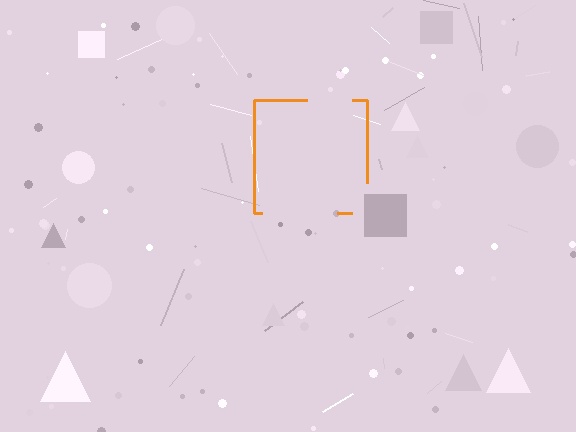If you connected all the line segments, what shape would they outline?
They would outline a square.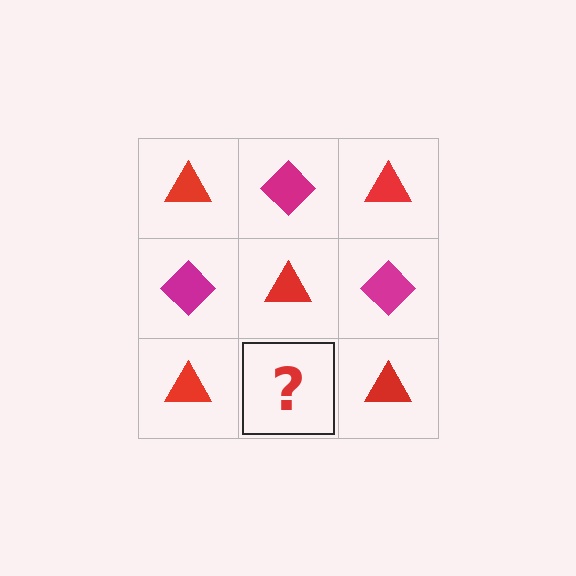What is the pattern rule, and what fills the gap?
The rule is that it alternates red triangle and magenta diamond in a checkerboard pattern. The gap should be filled with a magenta diamond.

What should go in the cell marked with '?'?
The missing cell should contain a magenta diamond.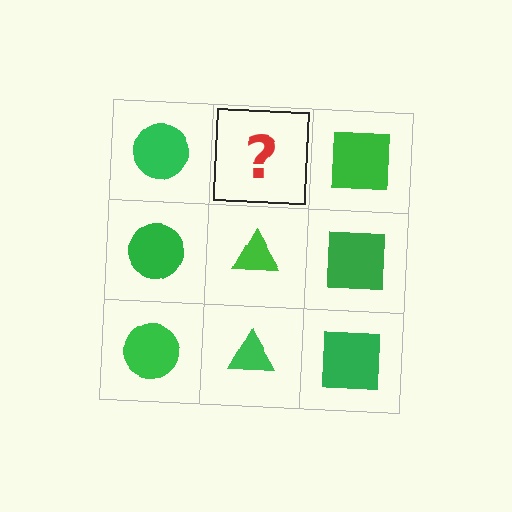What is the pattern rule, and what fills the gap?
The rule is that each column has a consistent shape. The gap should be filled with a green triangle.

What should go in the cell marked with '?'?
The missing cell should contain a green triangle.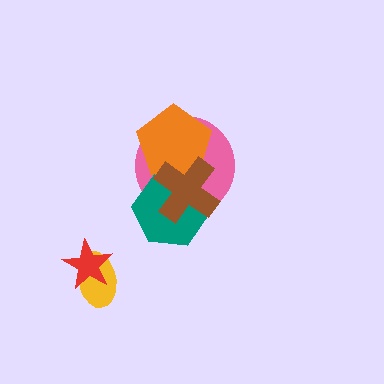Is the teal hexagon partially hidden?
Yes, it is partially covered by another shape.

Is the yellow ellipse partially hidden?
Yes, it is partially covered by another shape.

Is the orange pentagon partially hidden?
Yes, it is partially covered by another shape.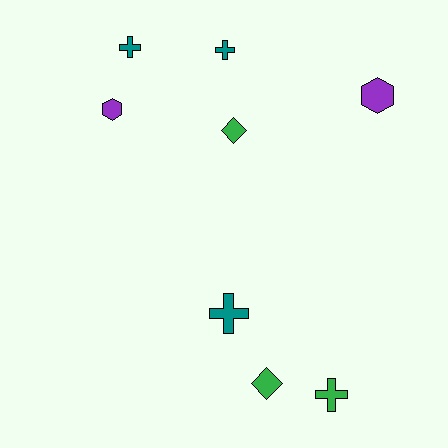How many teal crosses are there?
There are 3 teal crosses.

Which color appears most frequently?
Green, with 3 objects.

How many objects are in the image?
There are 8 objects.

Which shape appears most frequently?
Cross, with 4 objects.